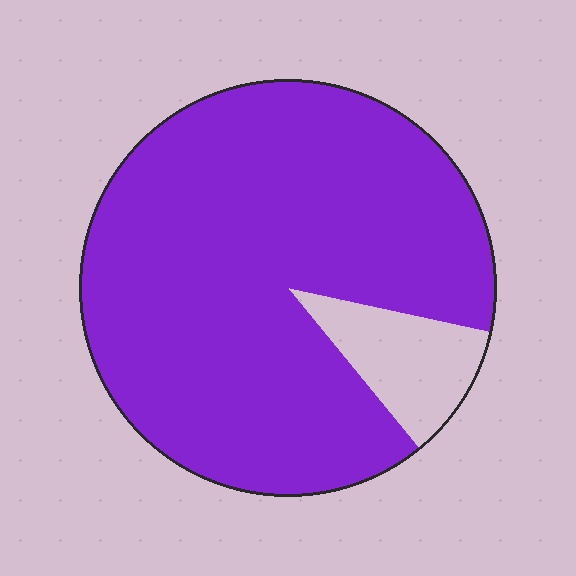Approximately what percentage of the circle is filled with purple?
Approximately 90%.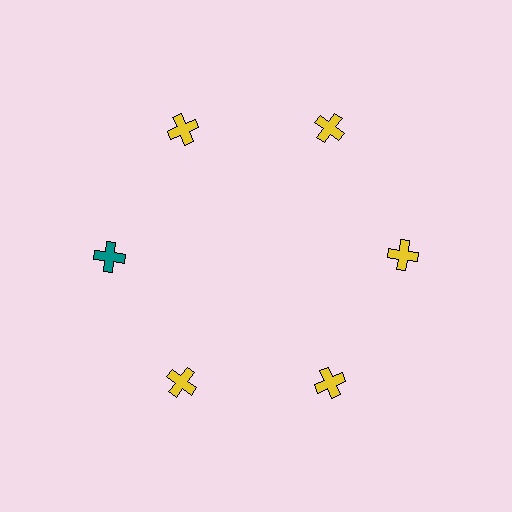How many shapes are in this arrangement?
There are 6 shapes arranged in a ring pattern.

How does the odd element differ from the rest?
It has a different color: teal instead of yellow.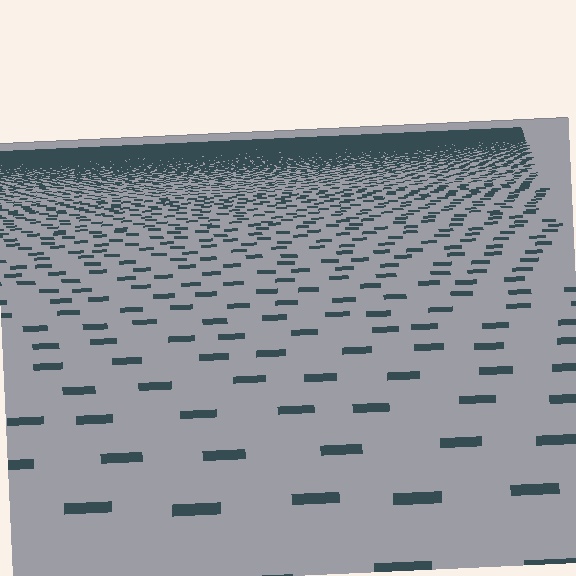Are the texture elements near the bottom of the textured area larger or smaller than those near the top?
Larger. Near the bottom, elements are closer to the viewer and appear at a bigger on-screen size.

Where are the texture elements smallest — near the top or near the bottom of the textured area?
Near the top.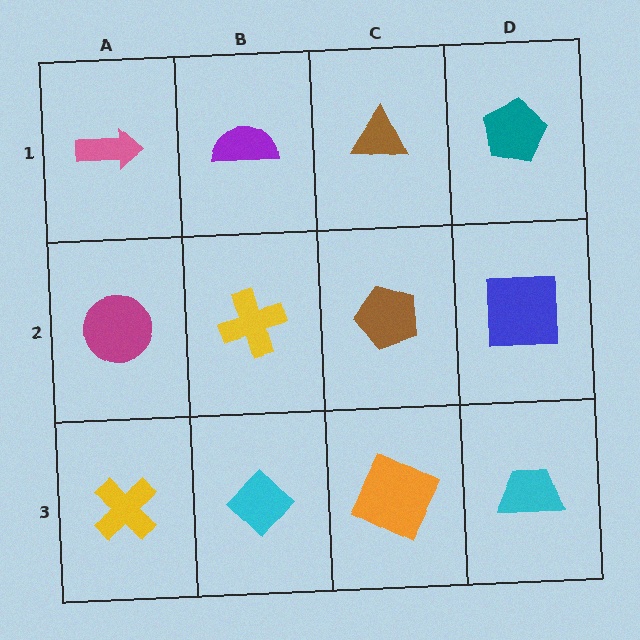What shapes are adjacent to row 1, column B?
A yellow cross (row 2, column B), a pink arrow (row 1, column A), a brown triangle (row 1, column C).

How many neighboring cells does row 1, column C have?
3.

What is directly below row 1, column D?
A blue square.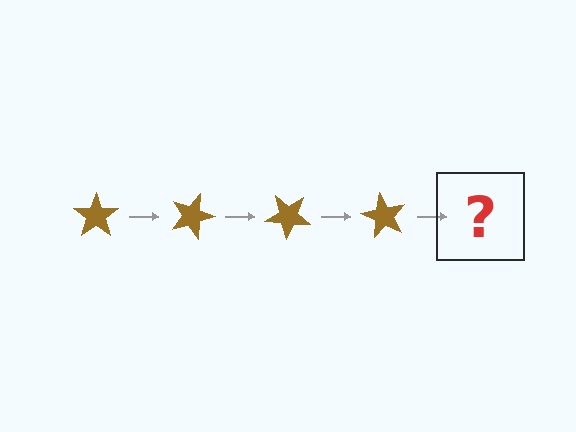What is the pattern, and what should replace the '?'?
The pattern is that the star rotates 20 degrees each step. The '?' should be a brown star rotated 80 degrees.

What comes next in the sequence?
The next element should be a brown star rotated 80 degrees.